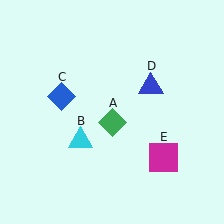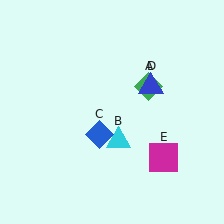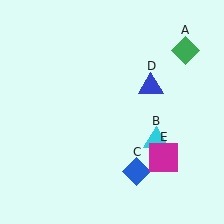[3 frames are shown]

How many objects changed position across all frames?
3 objects changed position: green diamond (object A), cyan triangle (object B), blue diamond (object C).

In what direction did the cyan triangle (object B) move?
The cyan triangle (object B) moved right.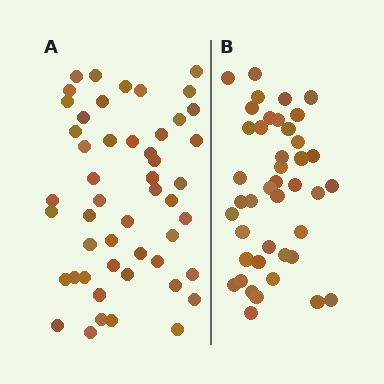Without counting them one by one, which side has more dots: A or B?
Region A (the left region) has more dots.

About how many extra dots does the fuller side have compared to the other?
Region A has roughly 8 or so more dots than region B.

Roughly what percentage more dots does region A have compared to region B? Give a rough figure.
About 20% more.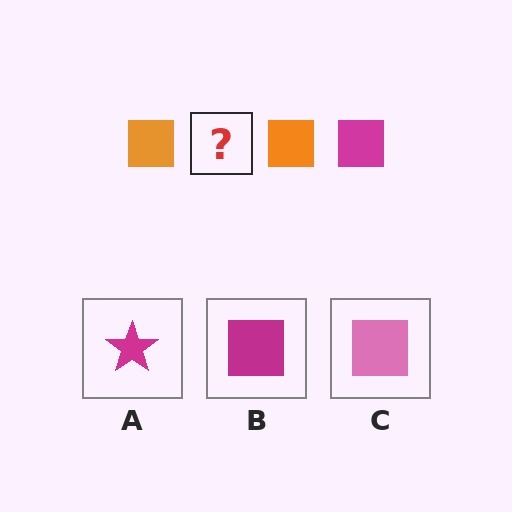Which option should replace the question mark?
Option B.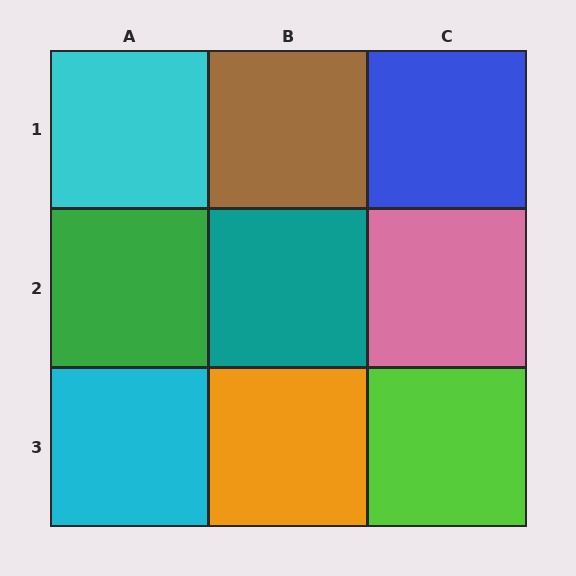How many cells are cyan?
2 cells are cyan.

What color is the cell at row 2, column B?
Teal.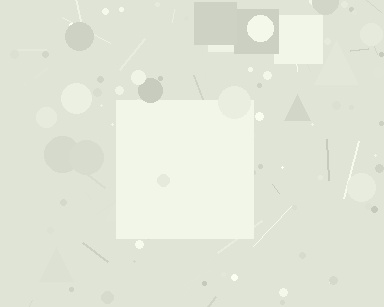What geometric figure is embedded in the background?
A square is embedded in the background.